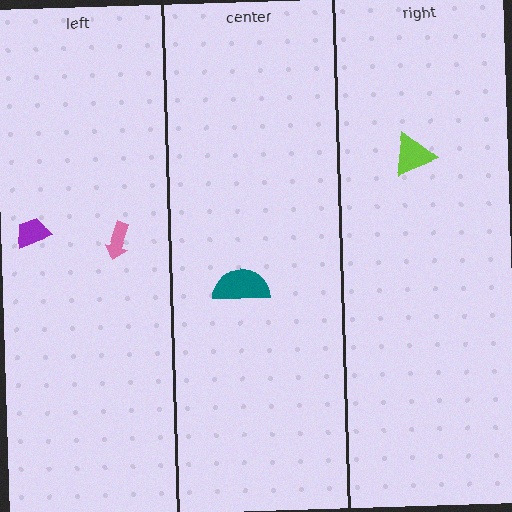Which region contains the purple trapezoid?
The left region.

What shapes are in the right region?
The lime triangle.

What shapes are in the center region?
The teal semicircle.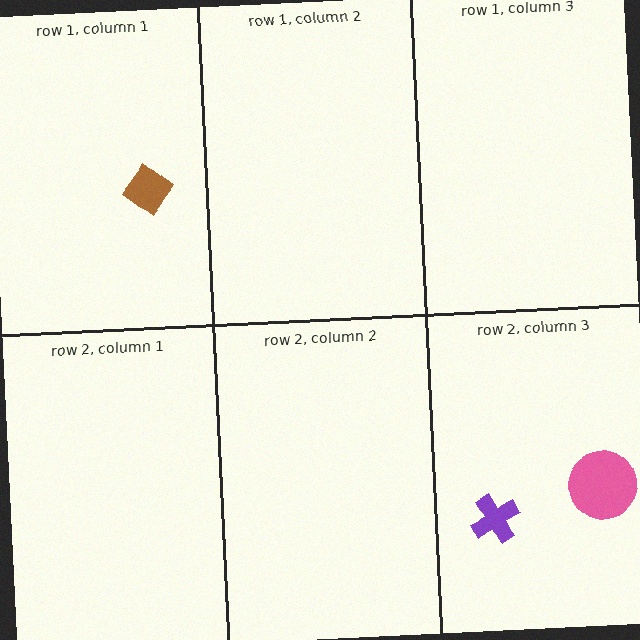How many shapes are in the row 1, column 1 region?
1.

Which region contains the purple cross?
The row 2, column 3 region.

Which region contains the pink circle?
The row 2, column 3 region.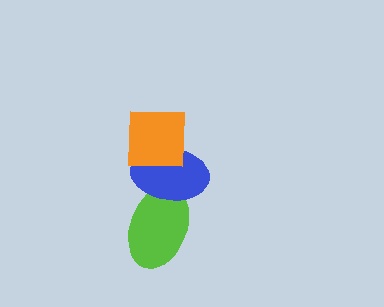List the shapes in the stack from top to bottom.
From top to bottom: the orange square, the blue ellipse, the lime ellipse.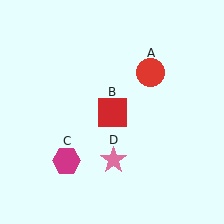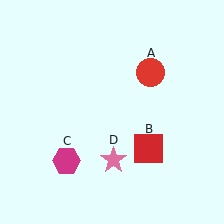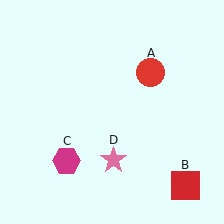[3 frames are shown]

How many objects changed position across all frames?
1 object changed position: red square (object B).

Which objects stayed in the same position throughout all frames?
Red circle (object A) and magenta hexagon (object C) and pink star (object D) remained stationary.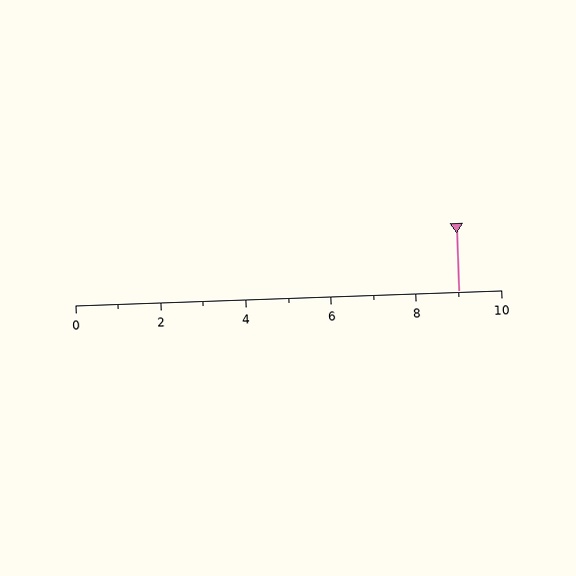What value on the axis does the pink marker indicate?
The marker indicates approximately 9.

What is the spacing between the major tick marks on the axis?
The major ticks are spaced 2 apart.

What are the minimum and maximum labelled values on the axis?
The axis runs from 0 to 10.